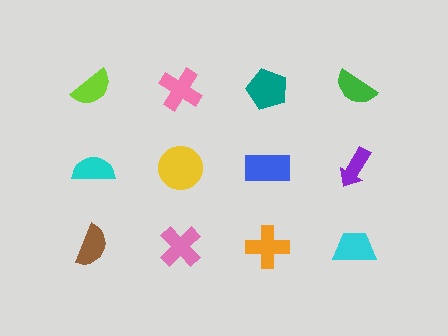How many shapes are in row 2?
4 shapes.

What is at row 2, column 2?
A yellow circle.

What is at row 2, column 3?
A blue rectangle.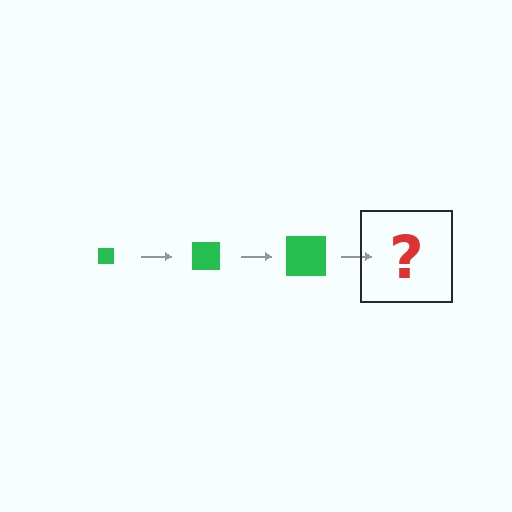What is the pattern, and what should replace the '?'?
The pattern is that the square gets progressively larger each step. The '?' should be a green square, larger than the previous one.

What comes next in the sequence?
The next element should be a green square, larger than the previous one.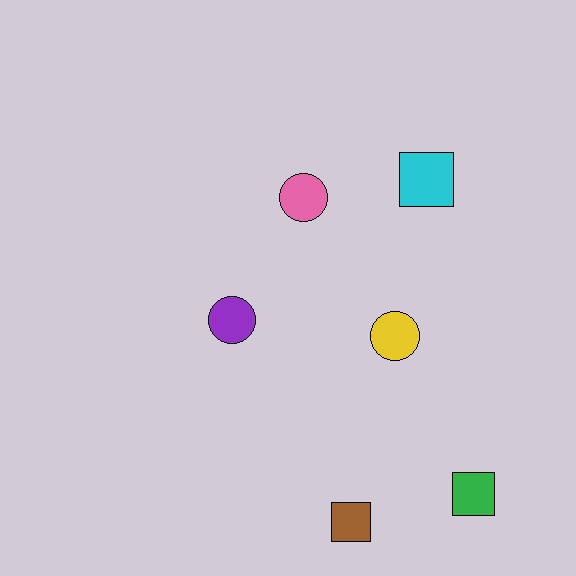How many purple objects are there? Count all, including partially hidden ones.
There is 1 purple object.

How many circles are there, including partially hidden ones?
There are 3 circles.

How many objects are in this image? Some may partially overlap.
There are 6 objects.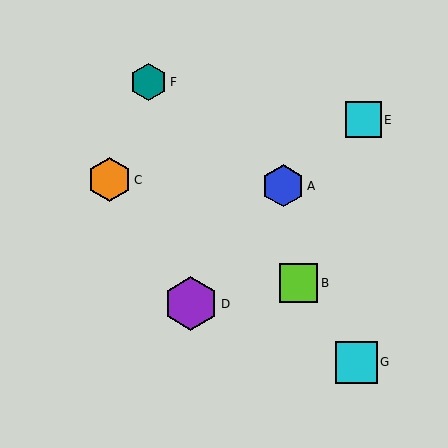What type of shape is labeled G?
Shape G is a cyan square.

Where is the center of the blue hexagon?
The center of the blue hexagon is at (283, 186).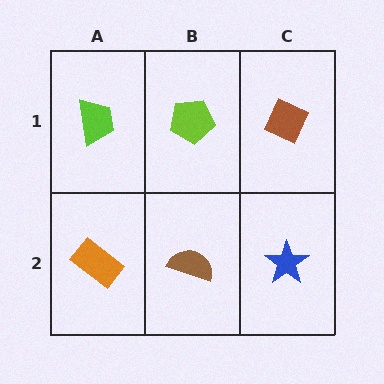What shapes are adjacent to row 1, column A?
An orange rectangle (row 2, column A), a lime pentagon (row 1, column B).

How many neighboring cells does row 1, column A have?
2.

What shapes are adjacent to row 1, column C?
A blue star (row 2, column C), a lime pentagon (row 1, column B).